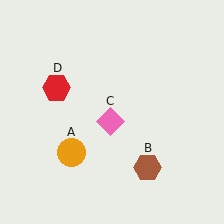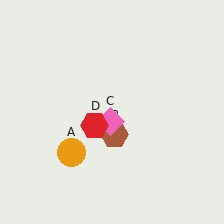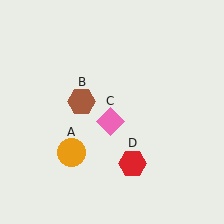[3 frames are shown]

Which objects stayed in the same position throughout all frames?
Orange circle (object A) and pink diamond (object C) remained stationary.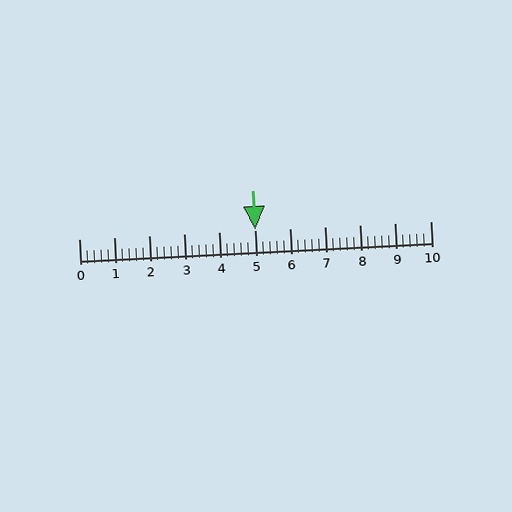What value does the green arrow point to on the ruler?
The green arrow points to approximately 5.0.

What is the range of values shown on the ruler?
The ruler shows values from 0 to 10.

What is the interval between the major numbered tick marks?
The major tick marks are spaced 1 units apart.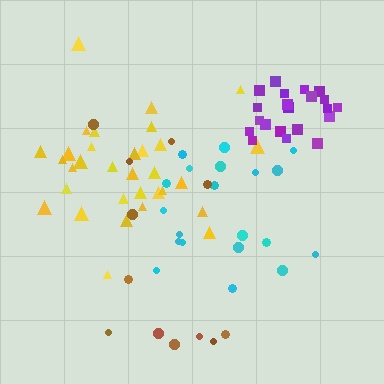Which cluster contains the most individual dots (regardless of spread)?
Yellow (32).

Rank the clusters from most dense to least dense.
purple, yellow, cyan, brown.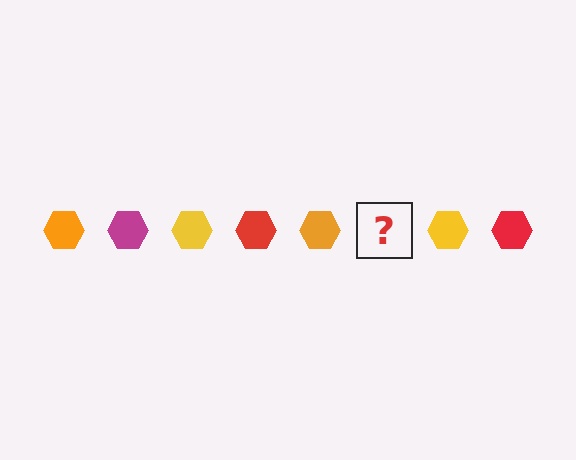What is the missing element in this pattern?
The missing element is a magenta hexagon.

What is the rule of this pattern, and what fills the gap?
The rule is that the pattern cycles through orange, magenta, yellow, red hexagons. The gap should be filled with a magenta hexagon.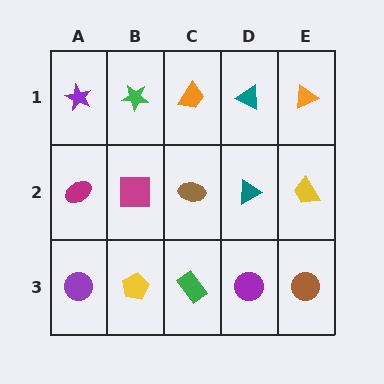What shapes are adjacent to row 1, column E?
A yellow trapezoid (row 2, column E), a teal triangle (row 1, column D).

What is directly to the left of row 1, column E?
A teal triangle.